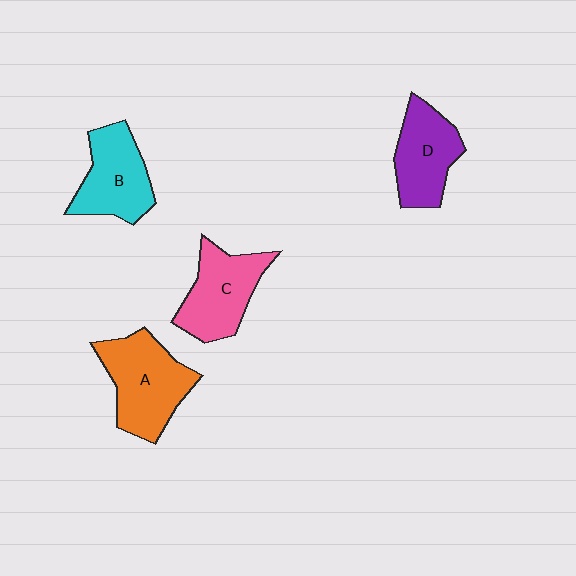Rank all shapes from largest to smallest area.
From largest to smallest: A (orange), C (pink), B (cyan), D (purple).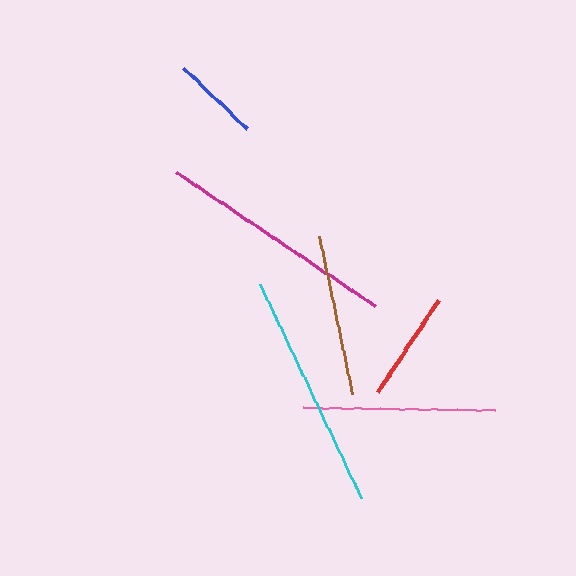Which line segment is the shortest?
The blue line is the shortest at approximately 88 pixels.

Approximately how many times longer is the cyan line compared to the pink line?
The cyan line is approximately 1.2 times the length of the pink line.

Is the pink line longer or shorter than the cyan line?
The cyan line is longer than the pink line.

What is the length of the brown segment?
The brown segment is approximately 161 pixels long.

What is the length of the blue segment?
The blue segment is approximately 88 pixels long.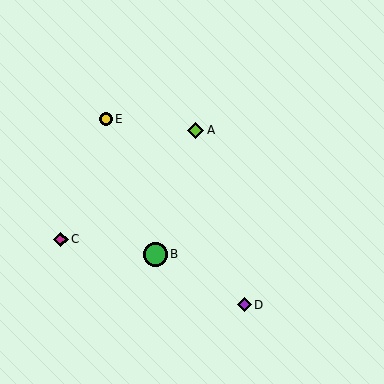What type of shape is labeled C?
Shape C is a magenta diamond.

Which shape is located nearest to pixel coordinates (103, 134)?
The yellow circle (labeled E) at (106, 119) is nearest to that location.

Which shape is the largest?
The green circle (labeled B) is the largest.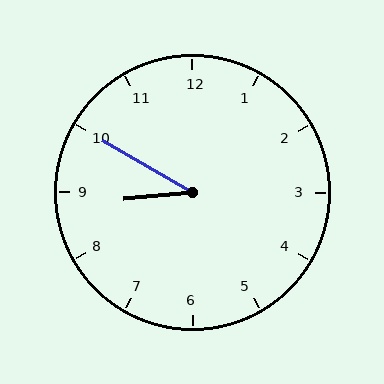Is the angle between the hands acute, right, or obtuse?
It is acute.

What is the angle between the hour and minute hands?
Approximately 35 degrees.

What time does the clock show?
8:50.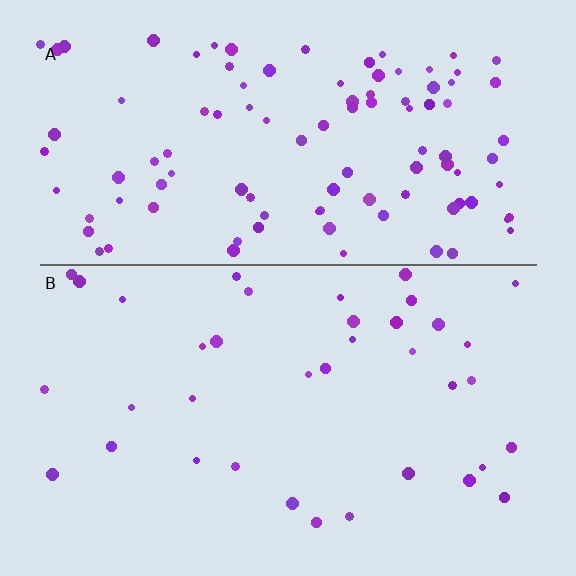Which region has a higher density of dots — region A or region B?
A (the top).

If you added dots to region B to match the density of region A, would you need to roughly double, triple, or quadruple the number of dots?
Approximately triple.